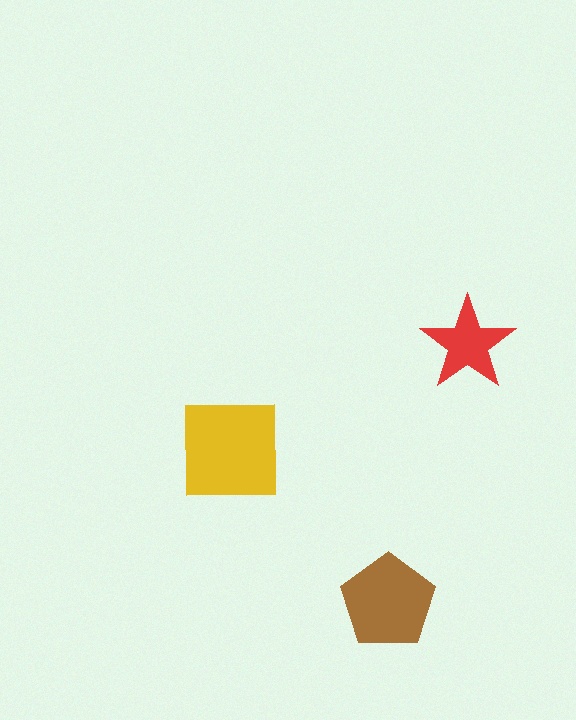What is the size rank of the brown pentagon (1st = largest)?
2nd.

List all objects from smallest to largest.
The red star, the brown pentagon, the yellow square.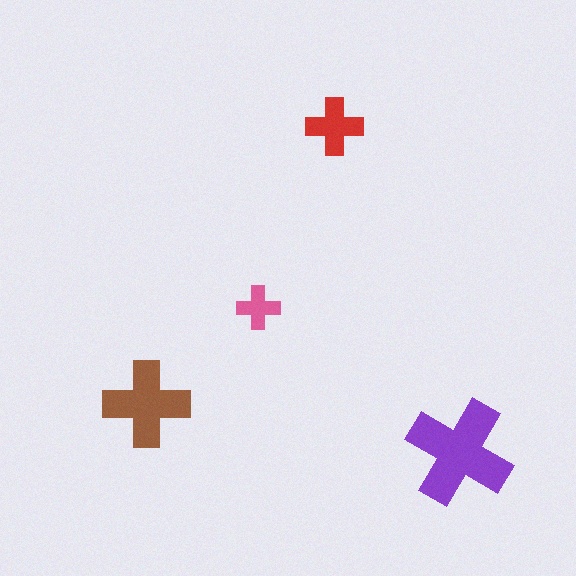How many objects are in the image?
There are 4 objects in the image.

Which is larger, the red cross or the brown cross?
The brown one.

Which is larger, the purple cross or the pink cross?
The purple one.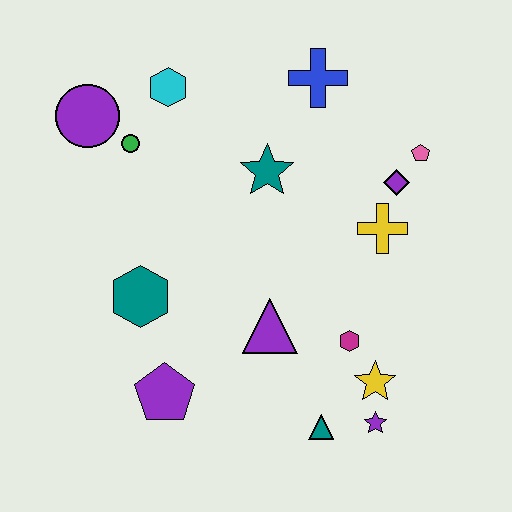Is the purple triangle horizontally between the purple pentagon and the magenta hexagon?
Yes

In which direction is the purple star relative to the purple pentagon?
The purple star is to the right of the purple pentagon.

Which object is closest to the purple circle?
The green circle is closest to the purple circle.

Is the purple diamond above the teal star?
No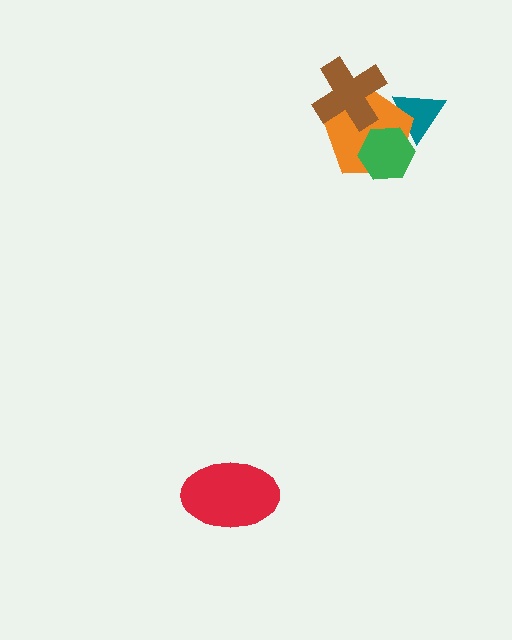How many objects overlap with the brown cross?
1 object overlaps with the brown cross.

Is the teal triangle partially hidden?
Yes, it is partially covered by another shape.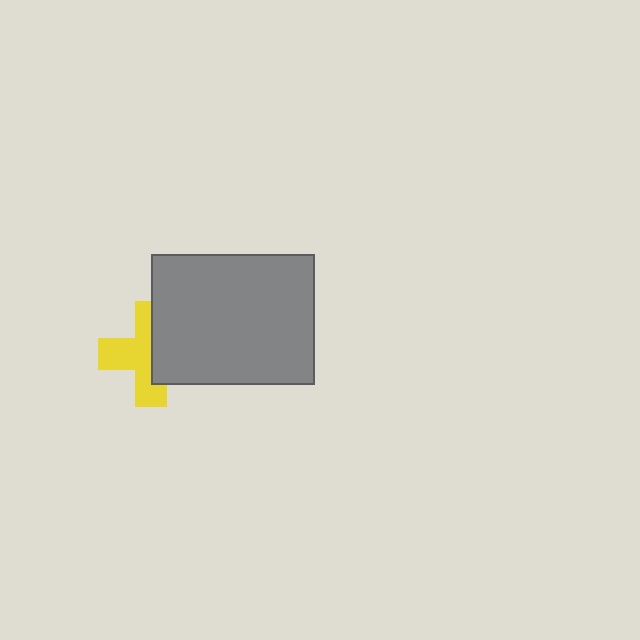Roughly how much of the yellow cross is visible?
About half of it is visible (roughly 57%).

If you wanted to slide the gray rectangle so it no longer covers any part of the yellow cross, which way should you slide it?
Slide it right — that is the most direct way to separate the two shapes.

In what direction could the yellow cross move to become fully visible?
The yellow cross could move left. That would shift it out from behind the gray rectangle entirely.